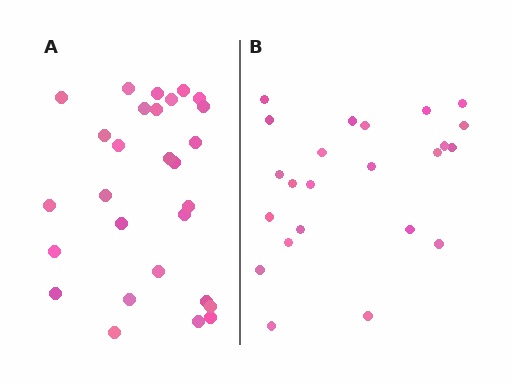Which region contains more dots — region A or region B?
Region A (the left region) has more dots.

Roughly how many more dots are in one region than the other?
Region A has about 5 more dots than region B.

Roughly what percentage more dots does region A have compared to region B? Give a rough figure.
About 20% more.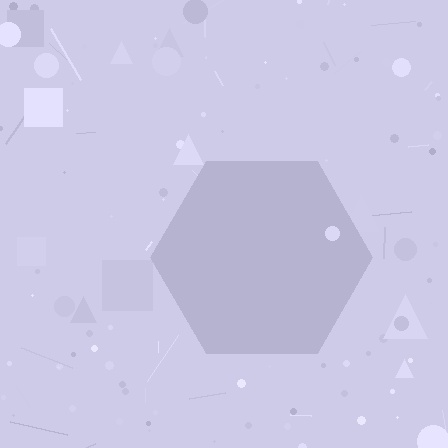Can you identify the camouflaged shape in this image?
The camouflaged shape is a hexagon.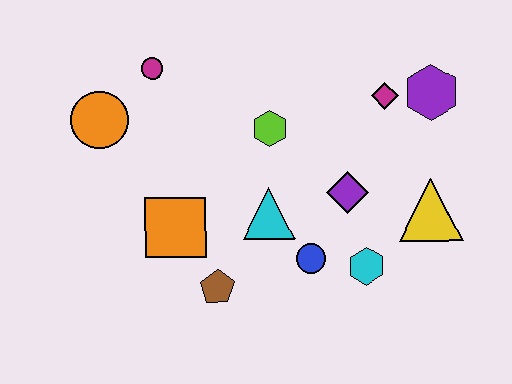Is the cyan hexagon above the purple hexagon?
No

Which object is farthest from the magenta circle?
The yellow triangle is farthest from the magenta circle.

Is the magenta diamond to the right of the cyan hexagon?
Yes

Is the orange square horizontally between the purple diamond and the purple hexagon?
No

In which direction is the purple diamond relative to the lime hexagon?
The purple diamond is to the right of the lime hexagon.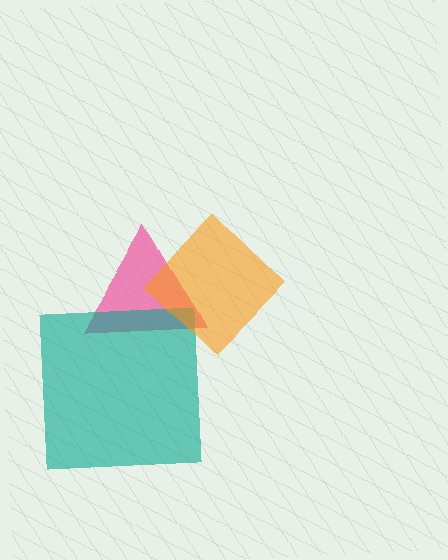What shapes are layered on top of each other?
The layered shapes are: a pink triangle, a teal square, an orange diamond.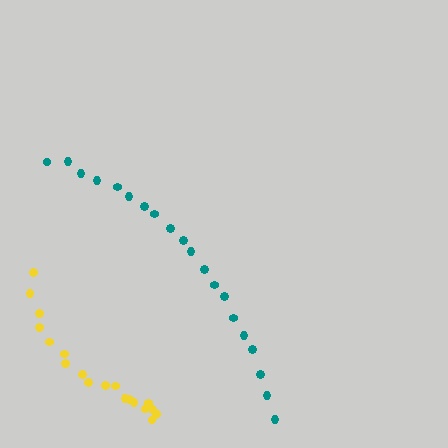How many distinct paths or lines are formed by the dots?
There are 2 distinct paths.